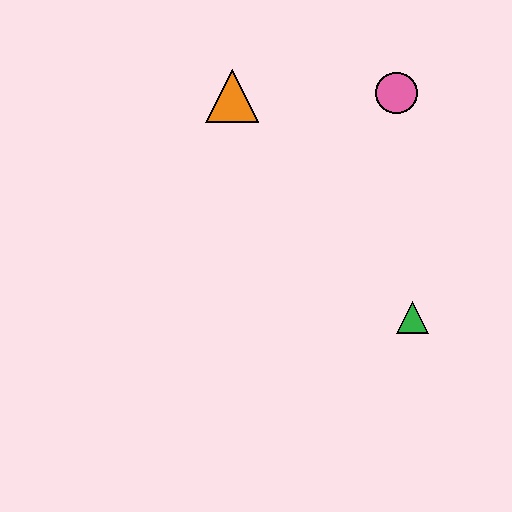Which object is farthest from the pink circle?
The green triangle is farthest from the pink circle.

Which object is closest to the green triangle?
The pink circle is closest to the green triangle.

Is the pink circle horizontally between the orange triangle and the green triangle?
Yes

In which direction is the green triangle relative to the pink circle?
The green triangle is below the pink circle.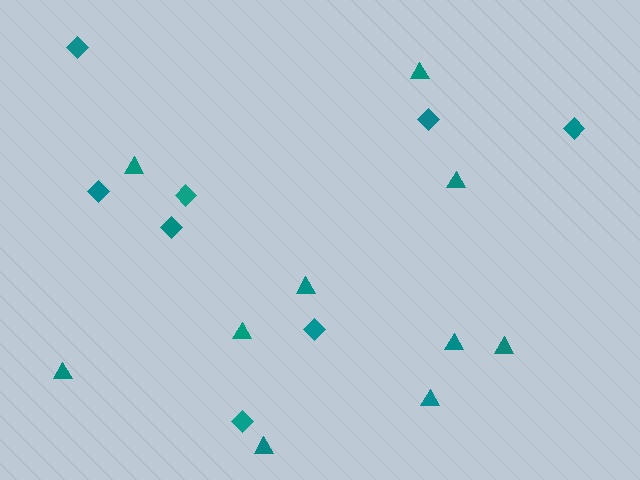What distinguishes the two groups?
There are 2 groups: one group of diamonds (8) and one group of triangles (10).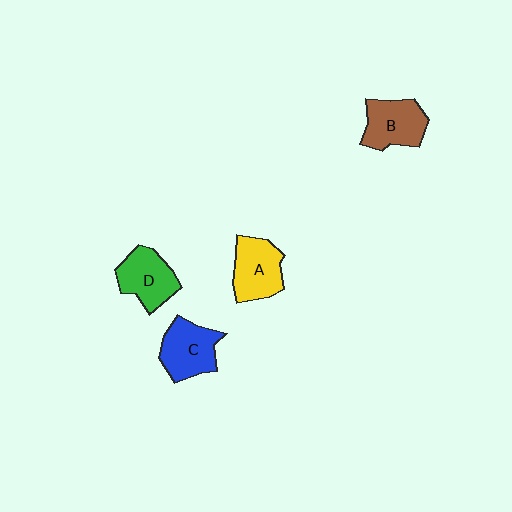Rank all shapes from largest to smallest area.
From largest to smallest: C (blue), A (yellow), B (brown), D (green).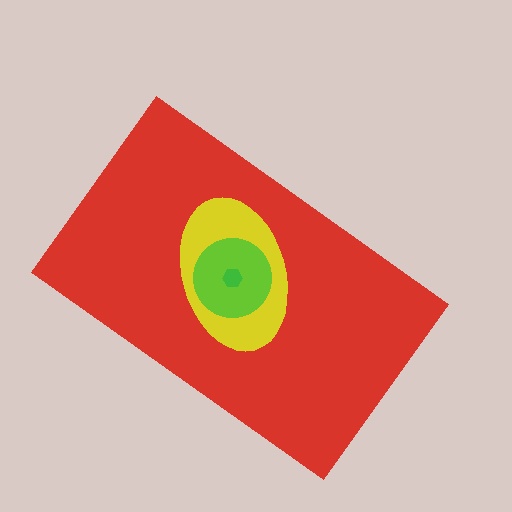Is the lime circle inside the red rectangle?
Yes.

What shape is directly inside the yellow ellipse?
The lime circle.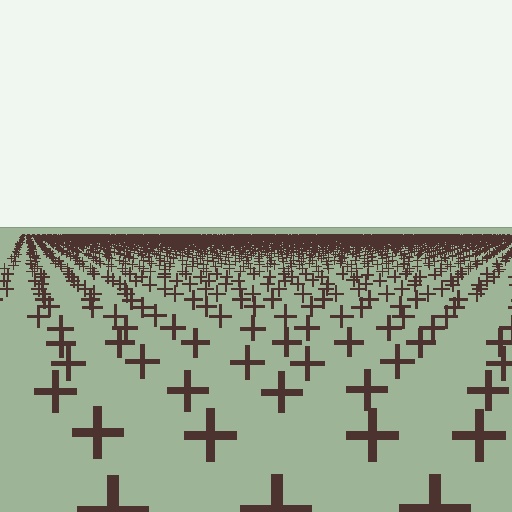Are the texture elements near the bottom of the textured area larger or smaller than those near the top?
Larger. Near the bottom, elements are closer to the viewer and appear at a bigger on-screen size.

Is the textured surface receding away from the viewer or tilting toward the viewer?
The surface is receding away from the viewer. Texture elements get smaller and denser toward the top.